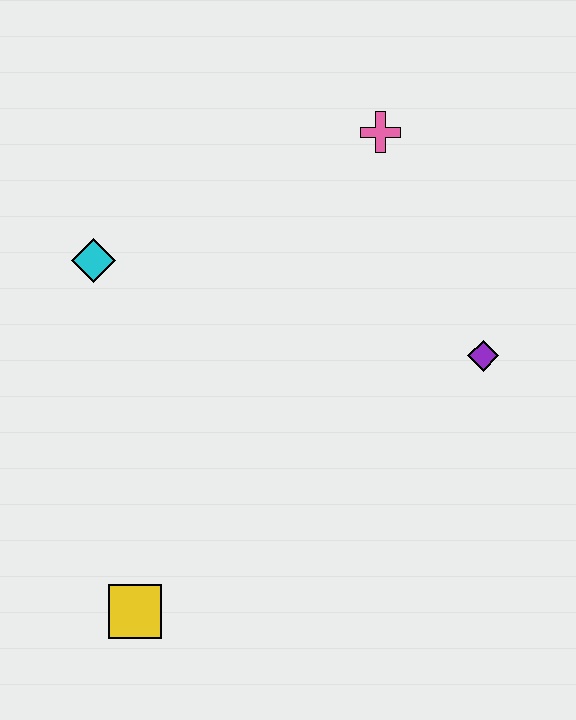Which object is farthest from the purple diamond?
The yellow square is farthest from the purple diamond.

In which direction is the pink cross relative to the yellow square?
The pink cross is above the yellow square.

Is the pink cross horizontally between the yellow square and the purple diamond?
Yes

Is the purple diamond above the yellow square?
Yes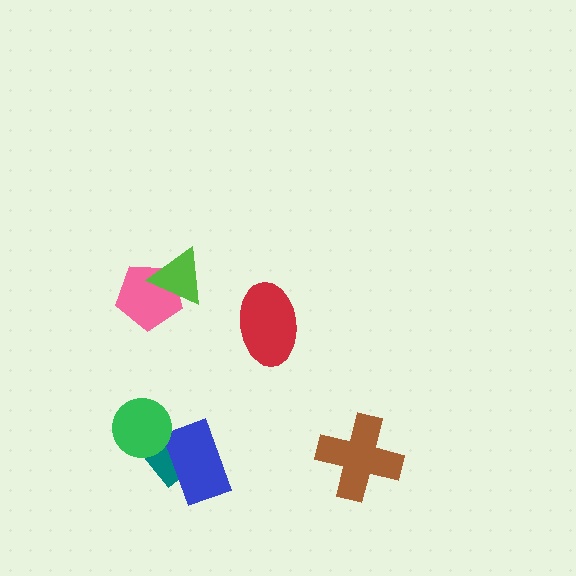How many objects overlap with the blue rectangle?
1 object overlaps with the blue rectangle.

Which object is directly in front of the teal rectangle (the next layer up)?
The blue rectangle is directly in front of the teal rectangle.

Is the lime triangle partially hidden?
No, no other shape covers it.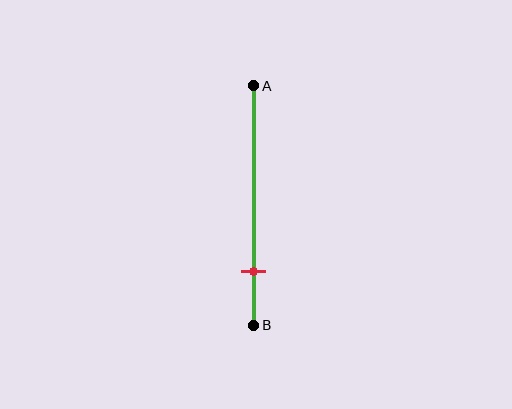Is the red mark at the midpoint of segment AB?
No, the mark is at about 75% from A, not at the 50% midpoint.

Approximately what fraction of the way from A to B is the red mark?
The red mark is approximately 75% of the way from A to B.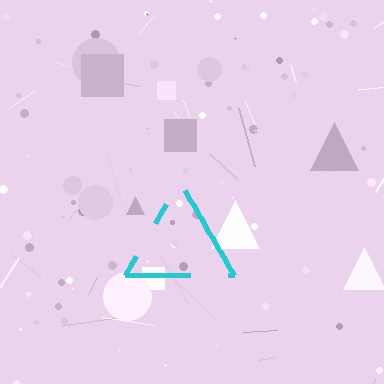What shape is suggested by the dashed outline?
The dashed outline suggests a triangle.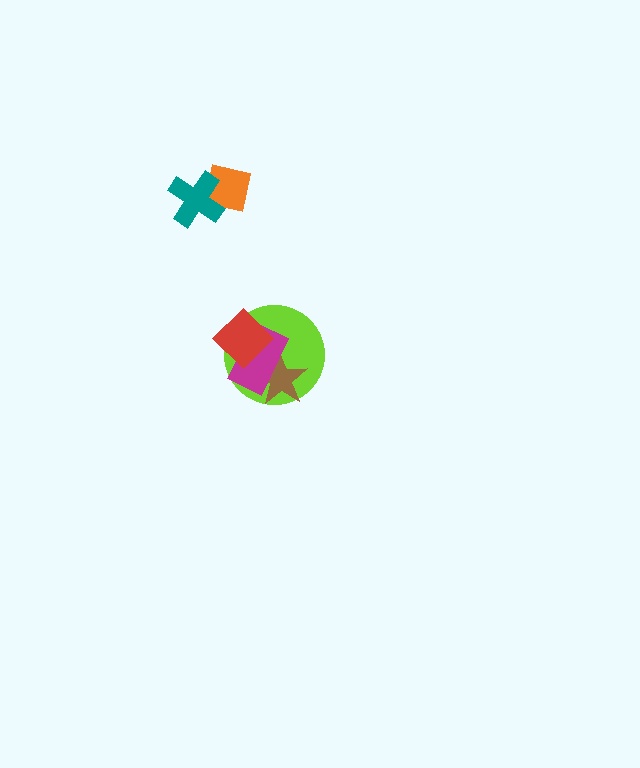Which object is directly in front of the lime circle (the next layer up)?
The brown star is directly in front of the lime circle.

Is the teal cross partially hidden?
No, no other shape covers it.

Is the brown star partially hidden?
Yes, it is partially covered by another shape.